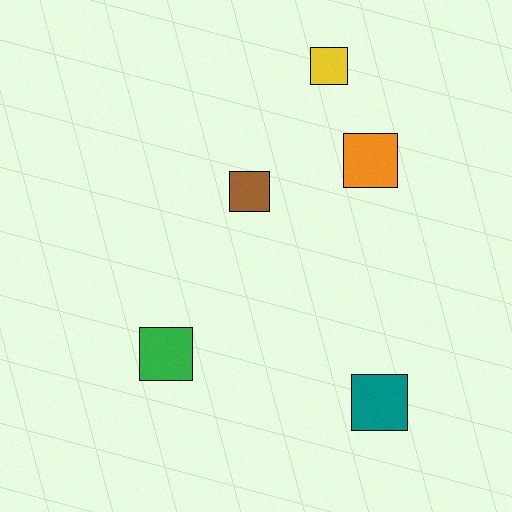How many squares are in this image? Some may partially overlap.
There are 5 squares.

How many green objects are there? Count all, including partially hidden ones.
There is 1 green object.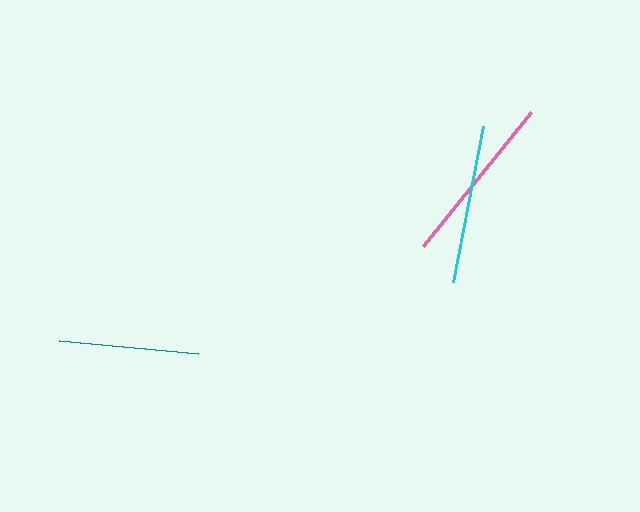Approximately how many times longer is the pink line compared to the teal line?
The pink line is approximately 1.2 times the length of the teal line.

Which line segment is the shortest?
The teal line is the shortest at approximately 139 pixels.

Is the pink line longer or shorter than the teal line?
The pink line is longer than the teal line.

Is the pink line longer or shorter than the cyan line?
The pink line is longer than the cyan line.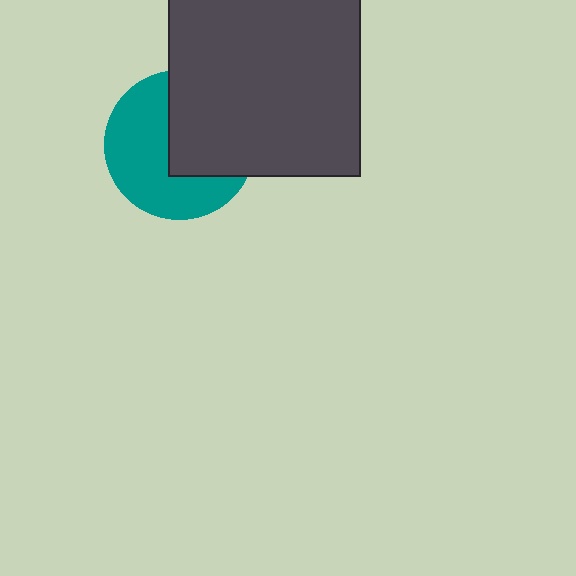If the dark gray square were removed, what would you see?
You would see the complete teal circle.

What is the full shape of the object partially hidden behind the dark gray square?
The partially hidden object is a teal circle.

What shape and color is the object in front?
The object in front is a dark gray square.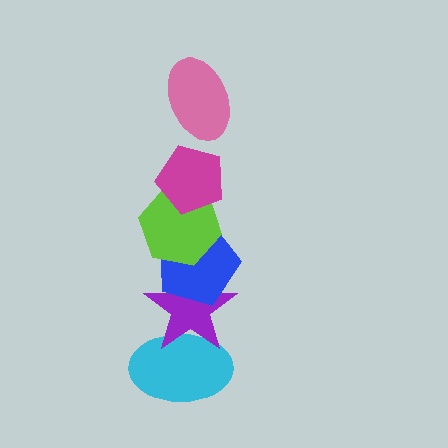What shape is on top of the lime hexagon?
The magenta pentagon is on top of the lime hexagon.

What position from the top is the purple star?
The purple star is 5th from the top.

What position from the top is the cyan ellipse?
The cyan ellipse is 6th from the top.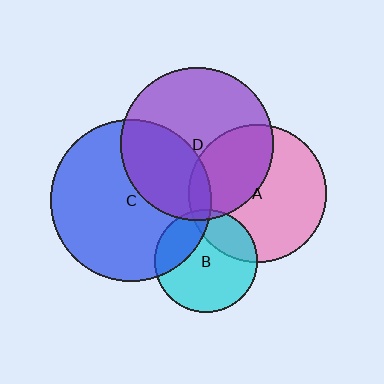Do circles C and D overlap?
Yes.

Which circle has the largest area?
Circle C (blue).